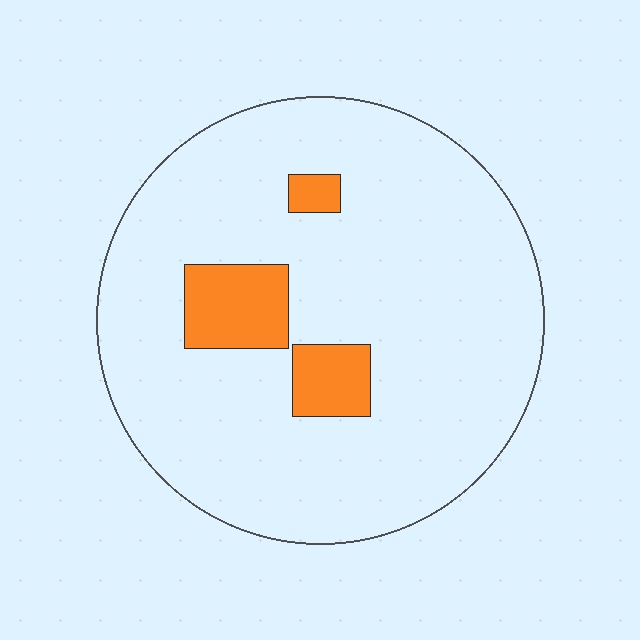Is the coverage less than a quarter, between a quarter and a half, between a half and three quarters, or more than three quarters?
Less than a quarter.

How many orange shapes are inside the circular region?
3.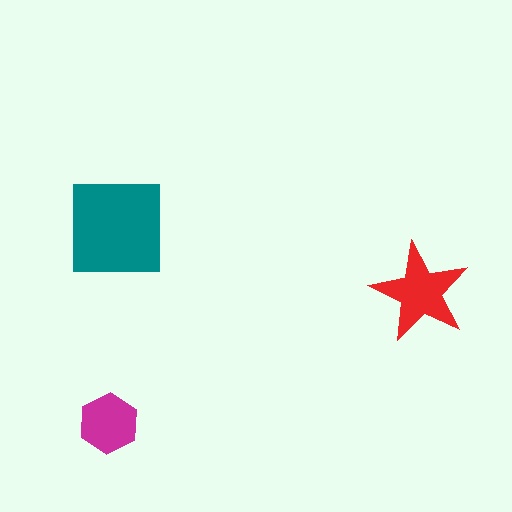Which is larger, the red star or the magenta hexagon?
The red star.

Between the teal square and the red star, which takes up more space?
The teal square.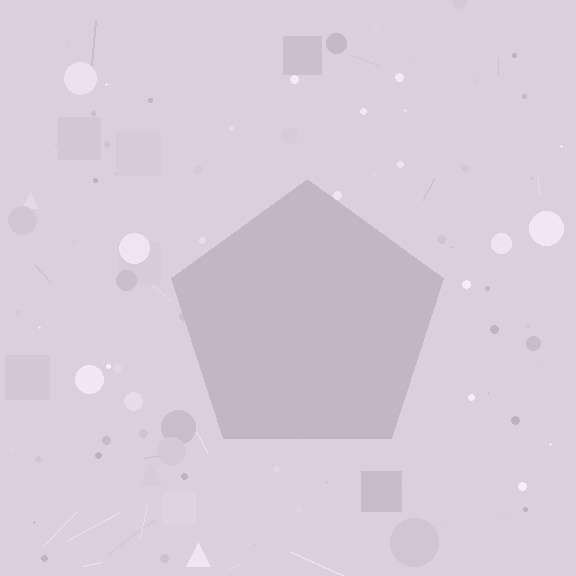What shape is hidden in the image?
A pentagon is hidden in the image.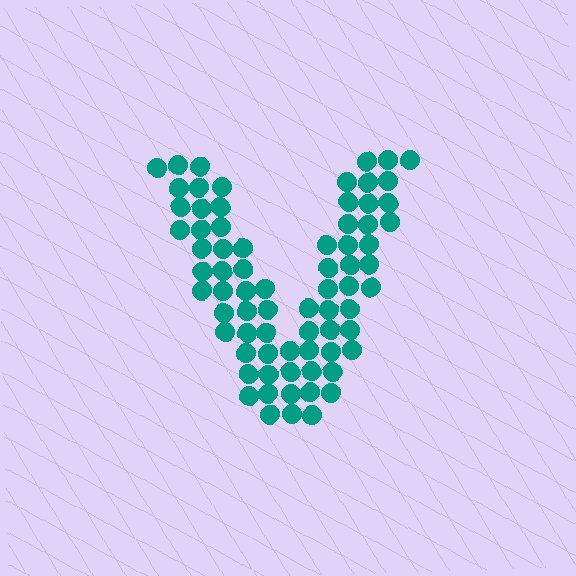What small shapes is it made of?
It is made of small circles.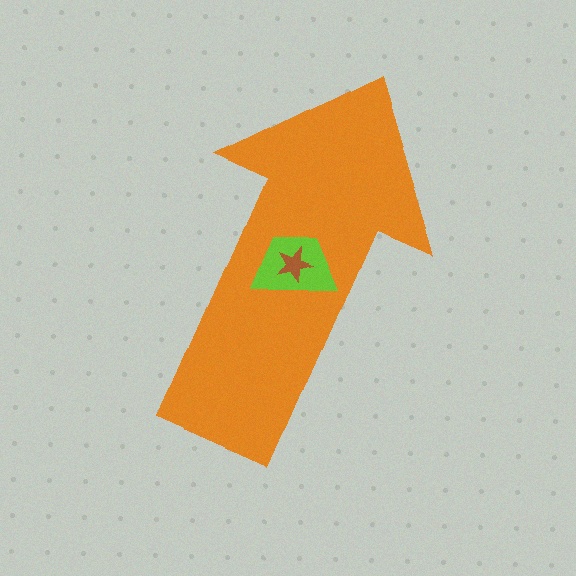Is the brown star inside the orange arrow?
Yes.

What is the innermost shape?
The brown star.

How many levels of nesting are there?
3.